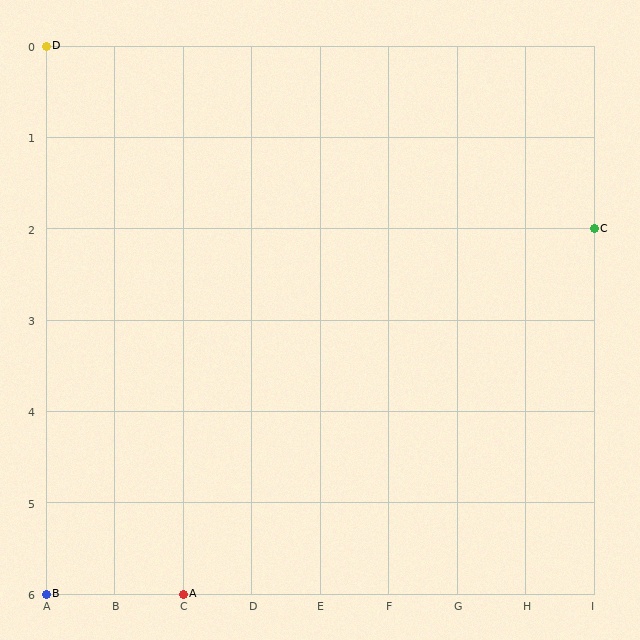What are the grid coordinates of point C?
Point C is at grid coordinates (I, 2).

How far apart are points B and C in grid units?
Points B and C are 8 columns and 4 rows apart (about 8.9 grid units diagonally).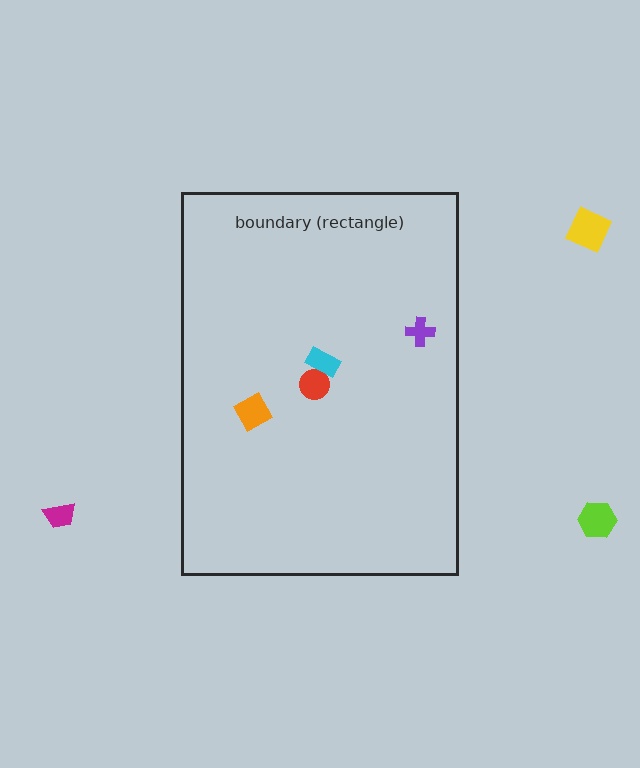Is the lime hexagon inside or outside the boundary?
Outside.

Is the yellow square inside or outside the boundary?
Outside.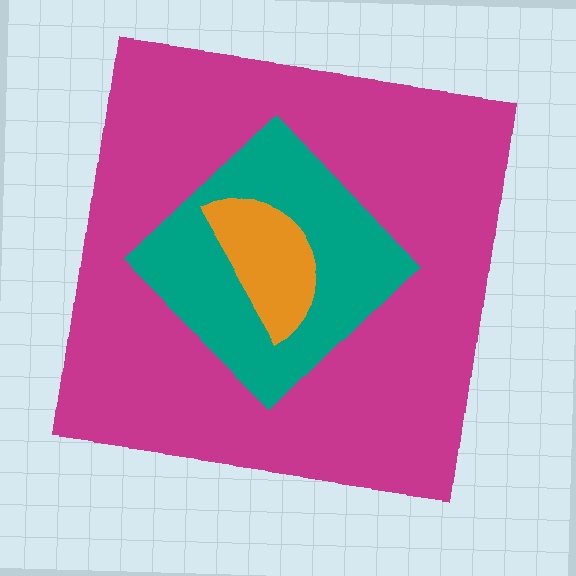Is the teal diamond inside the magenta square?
Yes.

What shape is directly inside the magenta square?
The teal diamond.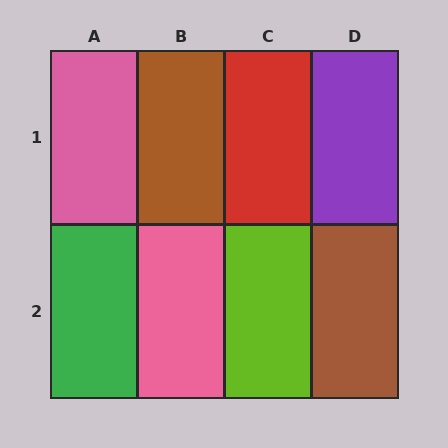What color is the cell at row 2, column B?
Pink.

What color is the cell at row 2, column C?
Lime.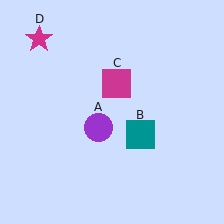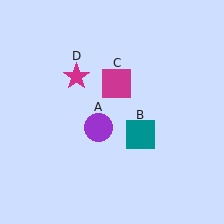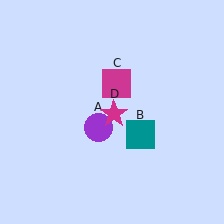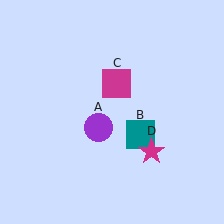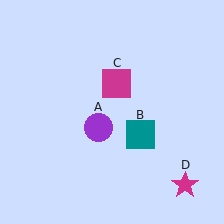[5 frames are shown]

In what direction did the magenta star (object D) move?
The magenta star (object D) moved down and to the right.